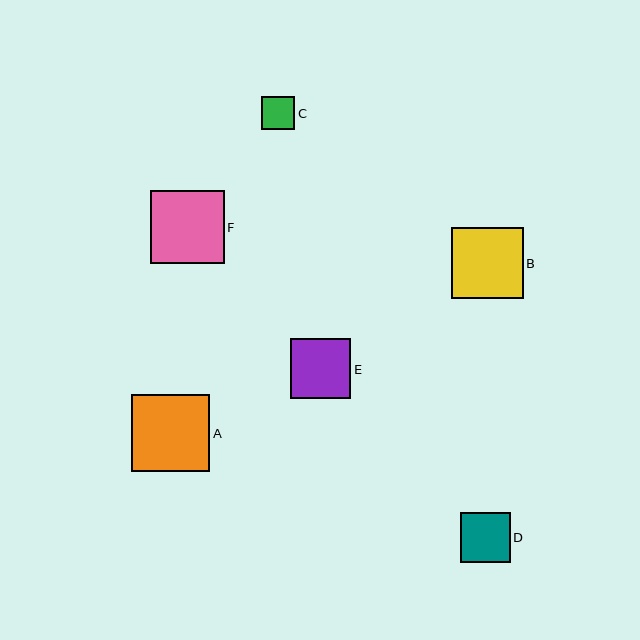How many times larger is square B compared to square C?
Square B is approximately 2.2 times the size of square C.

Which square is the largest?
Square A is the largest with a size of approximately 78 pixels.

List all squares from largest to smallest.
From largest to smallest: A, F, B, E, D, C.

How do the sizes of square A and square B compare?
Square A and square B are approximately the same size.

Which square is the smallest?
Square C is the smallest with a size of approximately 33 pixels.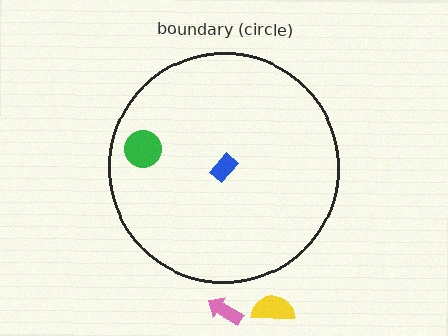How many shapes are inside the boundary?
2 inside, 2 outside.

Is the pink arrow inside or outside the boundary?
Outside.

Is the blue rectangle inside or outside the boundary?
Inside.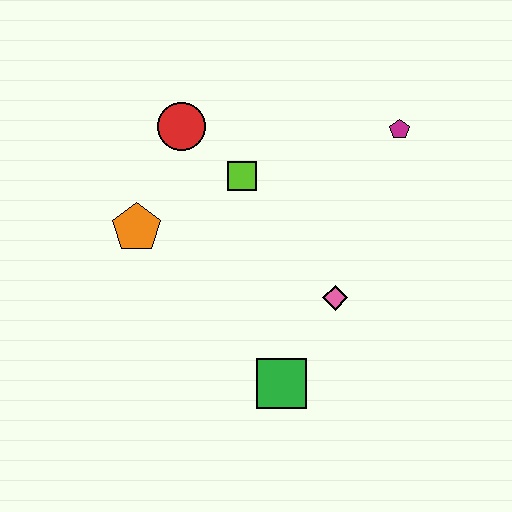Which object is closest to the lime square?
The red circle is closest to the lime square.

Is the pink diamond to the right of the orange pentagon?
Yes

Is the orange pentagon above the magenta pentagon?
No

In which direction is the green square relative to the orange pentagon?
The green square is below the orange pentagon.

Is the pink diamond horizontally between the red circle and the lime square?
No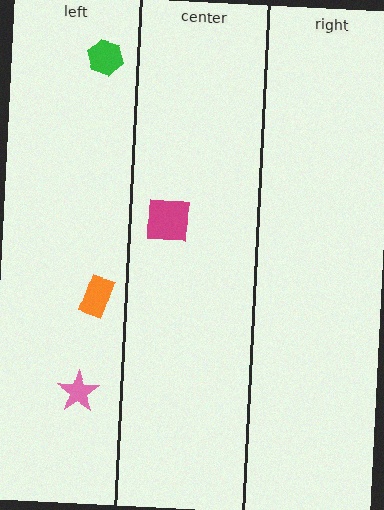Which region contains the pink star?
The left region.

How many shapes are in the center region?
1.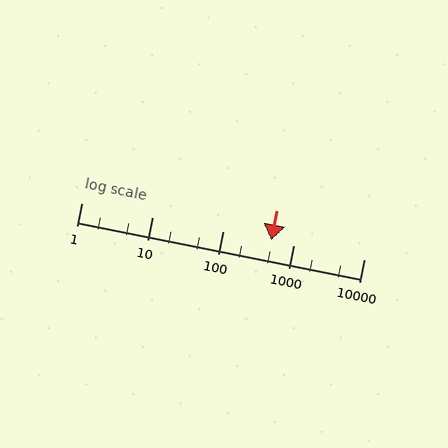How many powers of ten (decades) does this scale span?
The scale spans 4 decades, from 1 to 10000.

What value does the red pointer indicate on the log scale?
The pointer indicates approximately 490.